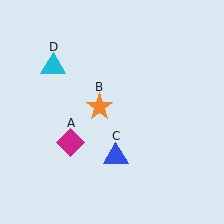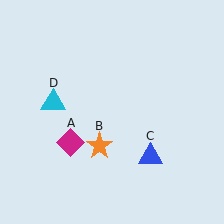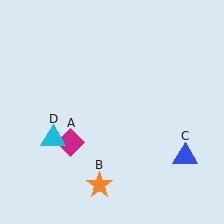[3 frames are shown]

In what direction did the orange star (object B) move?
The orange star (object B) moved down.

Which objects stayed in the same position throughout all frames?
Magenta diamond (object A) remained stationary.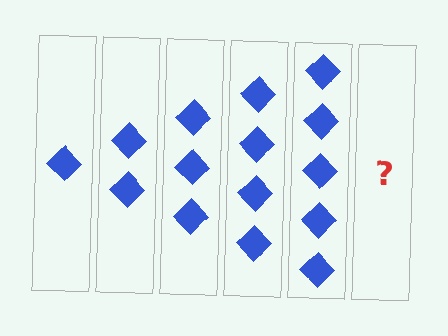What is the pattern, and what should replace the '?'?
The pattern is that each step adds one more diamond. The '?' should be 6 diamonds.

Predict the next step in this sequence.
The next step is 6 diamonds.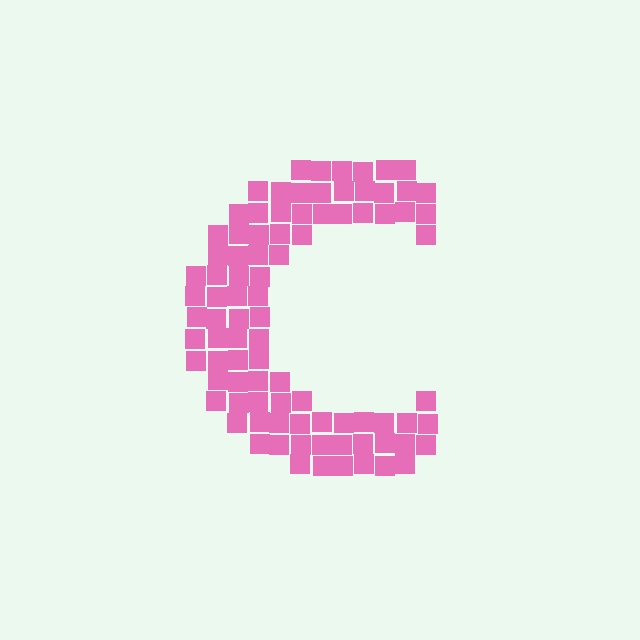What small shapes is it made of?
It is made of small squares.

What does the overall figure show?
The overall figure shows the letter C.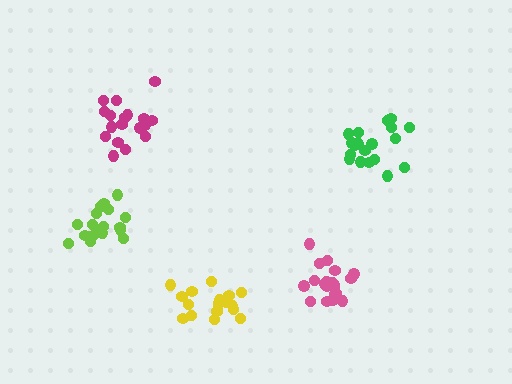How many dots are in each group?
Group 1: 18 dots, Group 2: 20 dots, Group 3: 18 dots, Group 4: 18 dots, Group 5: 19 dots (93 total).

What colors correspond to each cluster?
The clusters are colored: magenta, pink, yellow, lime, green.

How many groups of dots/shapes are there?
There are 5 groups.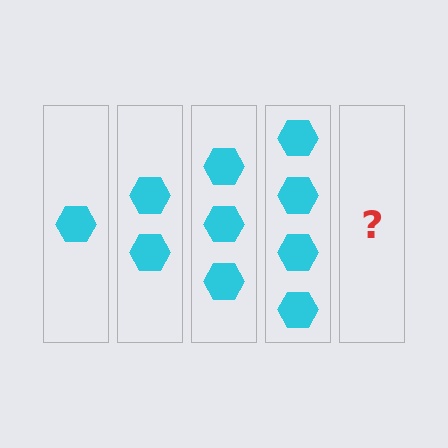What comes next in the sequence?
The next element should be 5 hexagons.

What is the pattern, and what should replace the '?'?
The pattern is that each step adds one more hexagon. The '?' should be 5 hexagons.